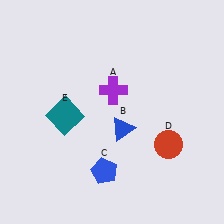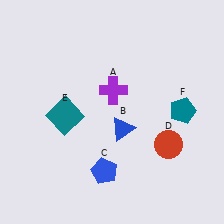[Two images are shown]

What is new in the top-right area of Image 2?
A teal pentagon (F) was added in the top-right area of Image 2.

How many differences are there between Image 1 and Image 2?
There is 1 difference between the two images.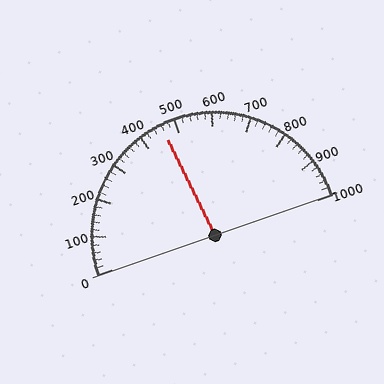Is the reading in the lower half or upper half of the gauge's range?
The reading is in the lower half of the range (0 to 1000).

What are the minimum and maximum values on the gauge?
The gauge ranges from 0 to 1000.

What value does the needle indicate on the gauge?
The needle indicates approximately 460.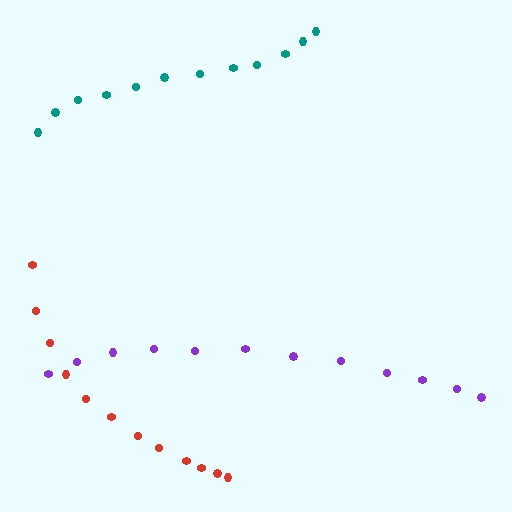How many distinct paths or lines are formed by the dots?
There are 3 distinct paths.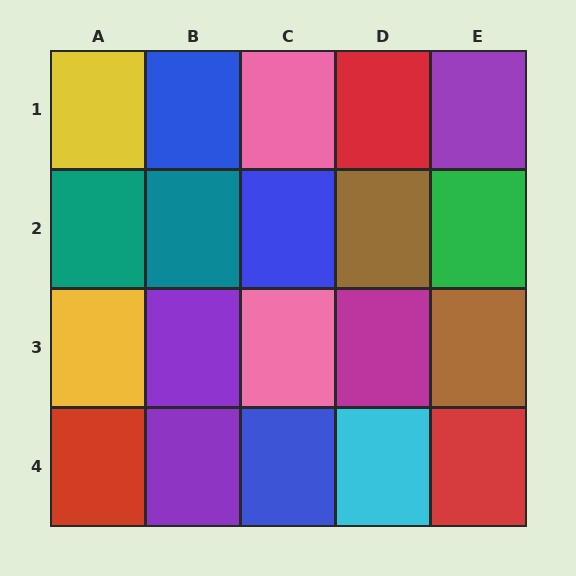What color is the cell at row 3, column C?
Pink.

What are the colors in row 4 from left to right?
Red, purple, blue, cyan, red.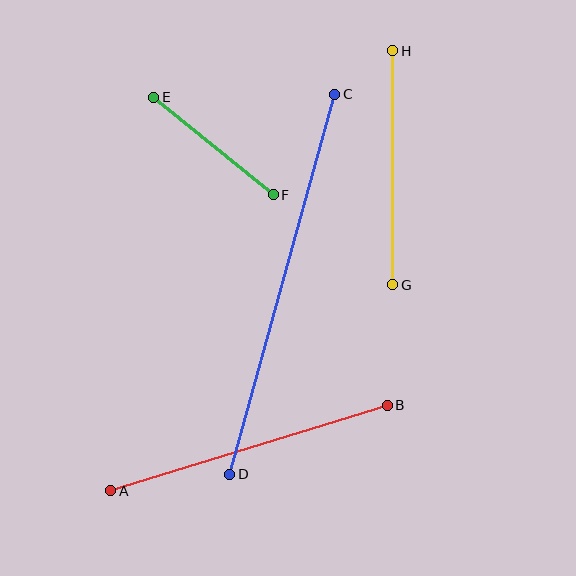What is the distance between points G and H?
The distance is approximately 234 pixels.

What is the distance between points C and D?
The distance is approximately 394 pixels.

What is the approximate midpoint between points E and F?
The midpoint is at approximately (214, 146) pixels.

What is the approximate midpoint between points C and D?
The midpoint is at approximately (282, 284) pixels.